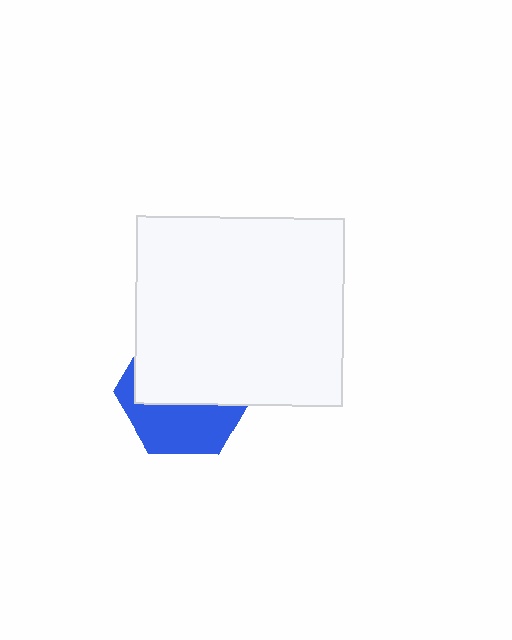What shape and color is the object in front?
The object in front is a white rectangle.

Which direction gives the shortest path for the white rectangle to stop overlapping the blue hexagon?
Moving up gives the shortest separation.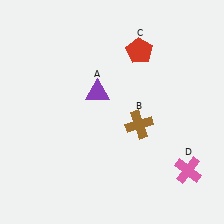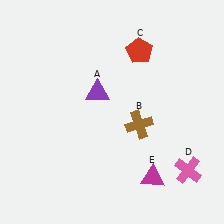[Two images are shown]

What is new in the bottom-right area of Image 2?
A magenta triangle (E) was added in the bottom-right area of Image 2.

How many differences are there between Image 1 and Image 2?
There is 1 difference between the two images.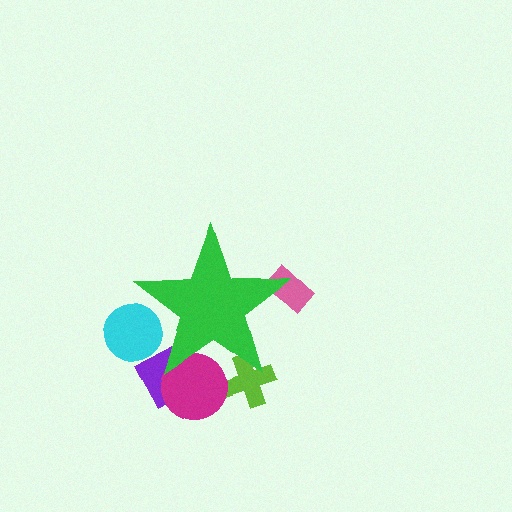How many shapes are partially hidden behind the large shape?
5 shapes are partially hidden.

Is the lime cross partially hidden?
Yes, the lime cross is partially hidden behind the green star.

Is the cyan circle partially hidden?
Yes, the cyan circle is partially hidden behind the green star.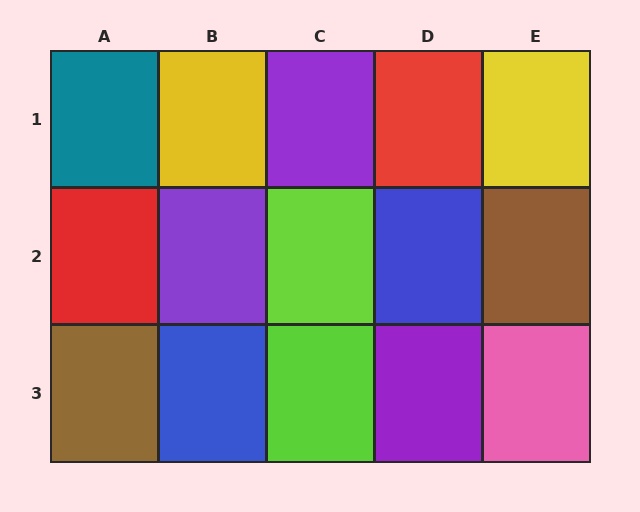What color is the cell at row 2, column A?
Red.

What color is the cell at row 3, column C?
Lime.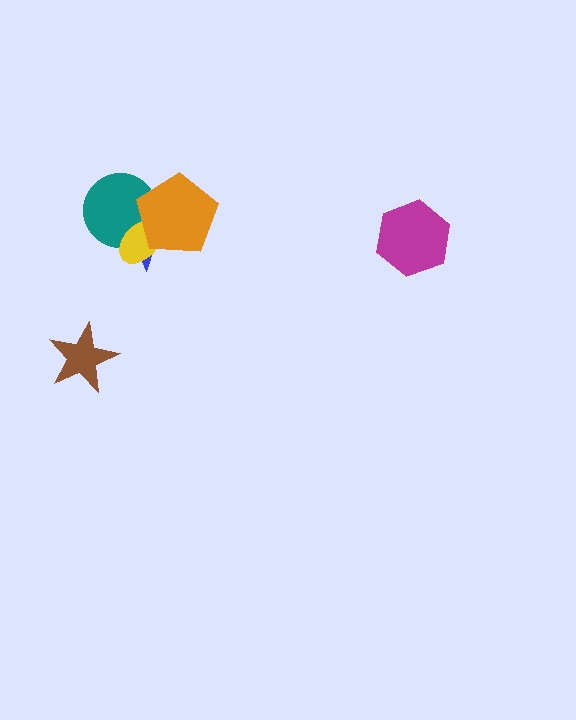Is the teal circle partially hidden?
Yes, it is partially covered by another shape.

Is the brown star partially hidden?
No, no other shape covers it.